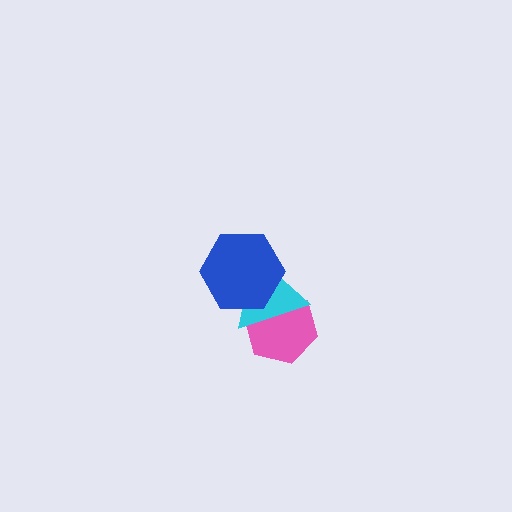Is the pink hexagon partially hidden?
Yes, it is partially covered by another shape.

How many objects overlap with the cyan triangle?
2 objects overlap with the cyan triangle.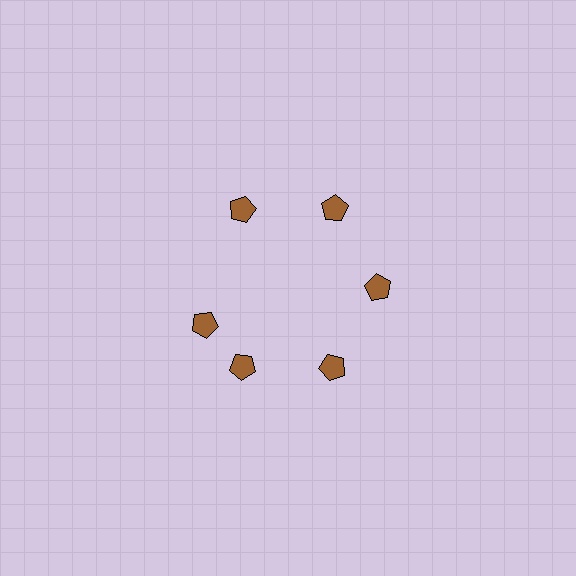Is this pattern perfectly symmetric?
No. The 6 brown pentagons are arranged in a ring, but one element near the 9 o'clock position is rotated out of alignment along the ring, breaking the 6-fold rotational symmetry.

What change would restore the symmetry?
The symmetry would be restored by rotating it back into even spacing with its neighbors so that all 6 pentagons sit at equal angles and equal distance from the center.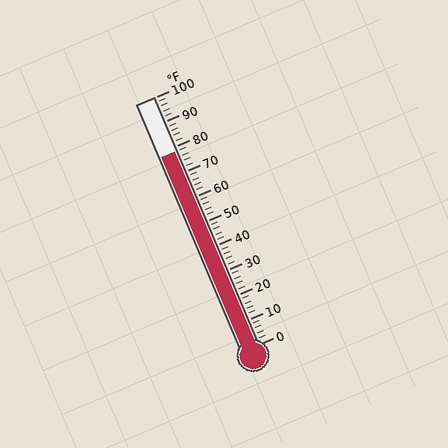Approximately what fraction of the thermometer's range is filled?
The thermometer is filled to approximately 80% of its range.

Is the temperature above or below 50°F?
The temperature is above 50°F.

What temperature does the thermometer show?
The thermometer shows approximately 78°F.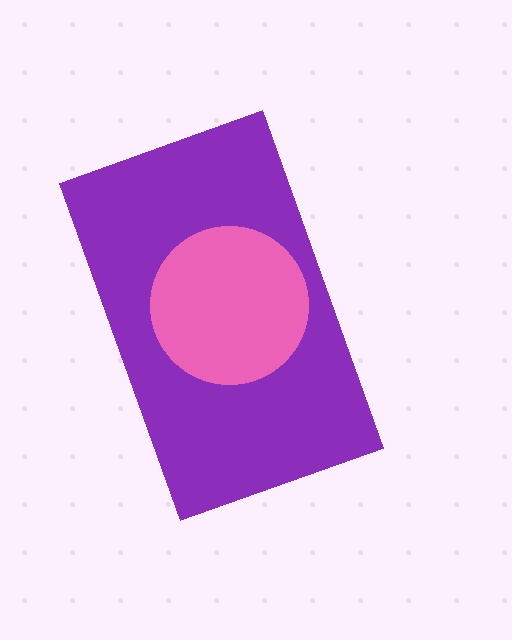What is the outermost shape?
The purple rectangle.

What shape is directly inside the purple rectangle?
The pink circle.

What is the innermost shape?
The pink circle.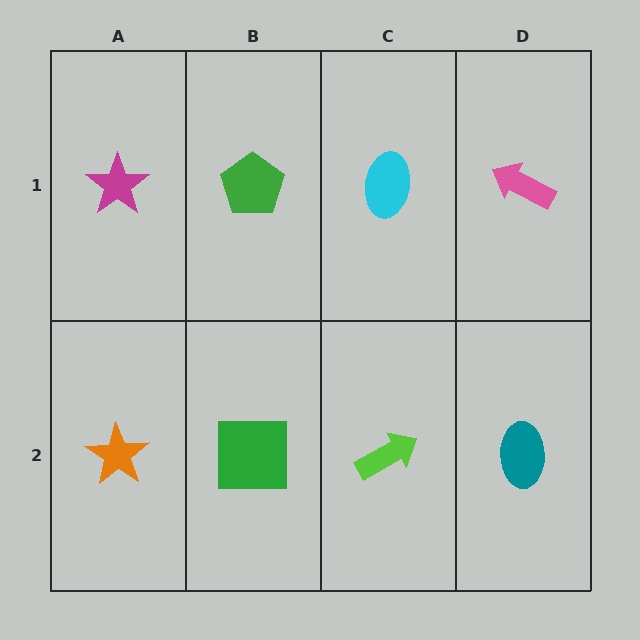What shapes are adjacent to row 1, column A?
An orange star (row 2, column A), a green pentagon (row 1, column B).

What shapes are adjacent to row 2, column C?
A cyan ellipse (row 1, column C), a green square (row 2, column B), a teal ellipse (row 2, column D).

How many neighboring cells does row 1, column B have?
3.